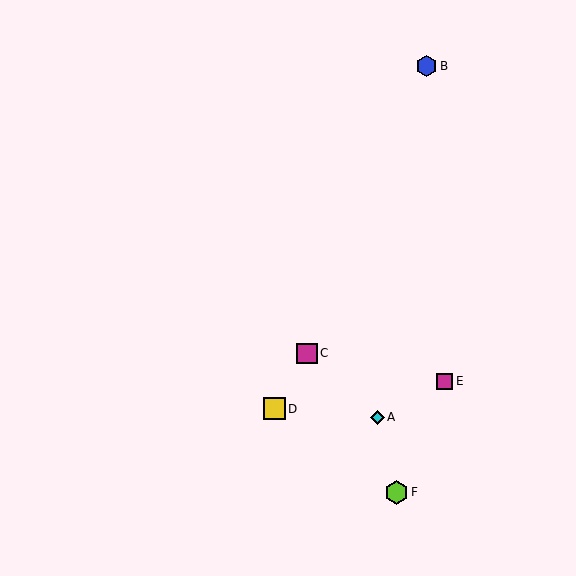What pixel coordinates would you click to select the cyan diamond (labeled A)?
Click at (377, 417) to select the cyan diamond A.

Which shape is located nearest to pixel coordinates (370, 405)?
The cyan diamond (labeled A) at (377, 417) is nearest to that location.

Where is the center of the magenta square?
The center of the magenta square is at (307, 353).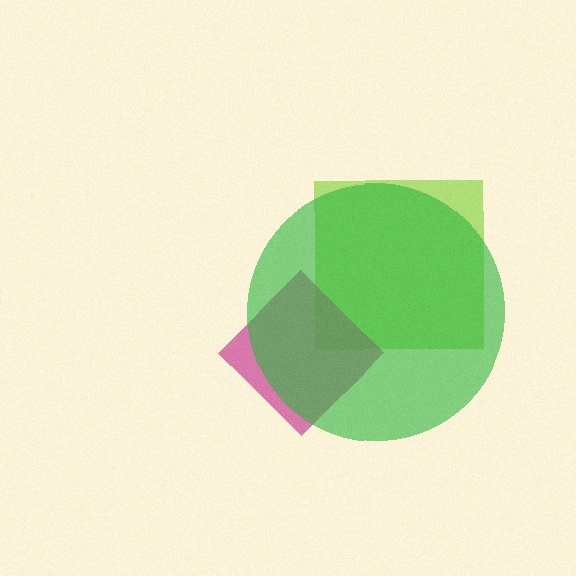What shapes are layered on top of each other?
The layered shapes are: a lime square, a magenta diamond, a green circle.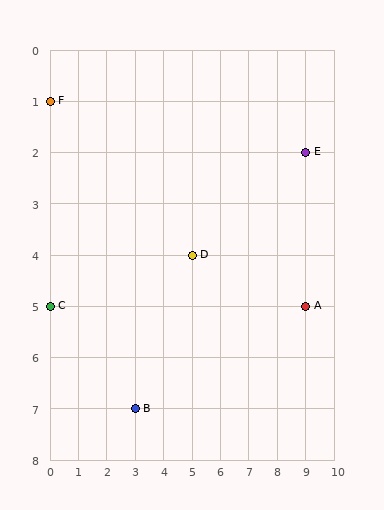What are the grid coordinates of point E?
Point E is at grid coordinates (9, 2).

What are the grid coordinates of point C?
Point C is at grid coordinates (0, 5).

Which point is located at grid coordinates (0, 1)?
Point F is at (0, 1).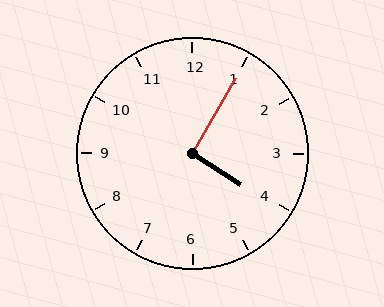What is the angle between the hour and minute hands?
Approximately 92 degrees.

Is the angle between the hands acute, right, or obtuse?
It is right.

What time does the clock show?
4:05.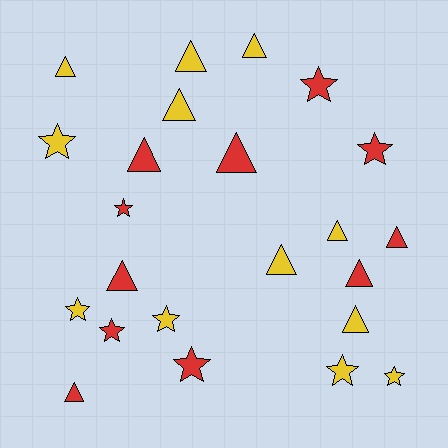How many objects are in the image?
There are 23 objects.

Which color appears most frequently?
Yellow, with 12 objects.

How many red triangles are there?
There are 6 red triangles.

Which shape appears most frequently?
Triangle, with 13 objects.